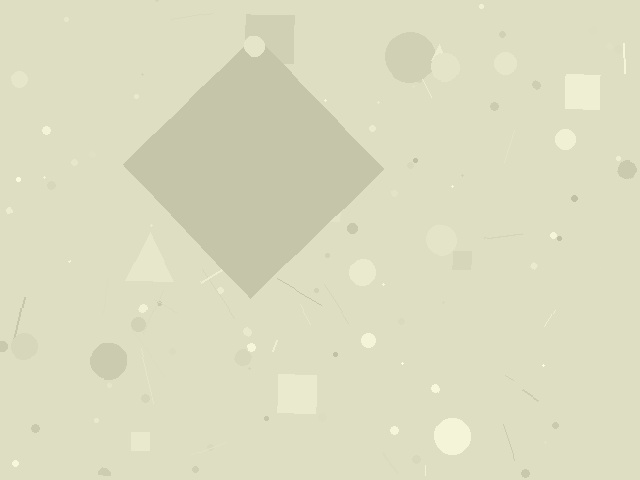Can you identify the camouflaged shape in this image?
The camouflaged shape is a diamond.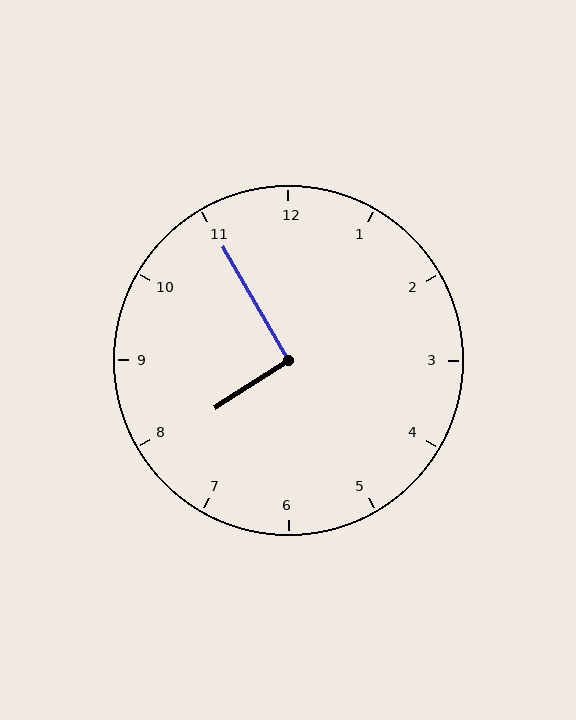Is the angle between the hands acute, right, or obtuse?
It is right.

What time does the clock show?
7:55.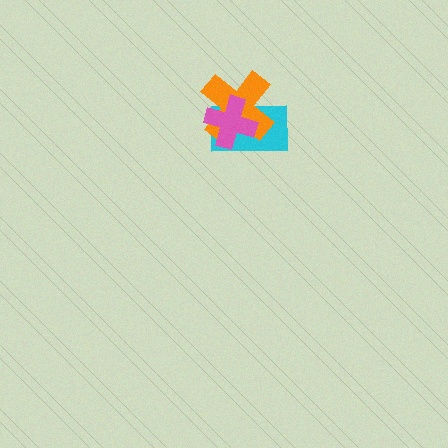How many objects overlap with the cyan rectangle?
2 objects overlap with the cyan rectangle.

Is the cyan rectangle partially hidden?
Yes, it is partially covered by another shape.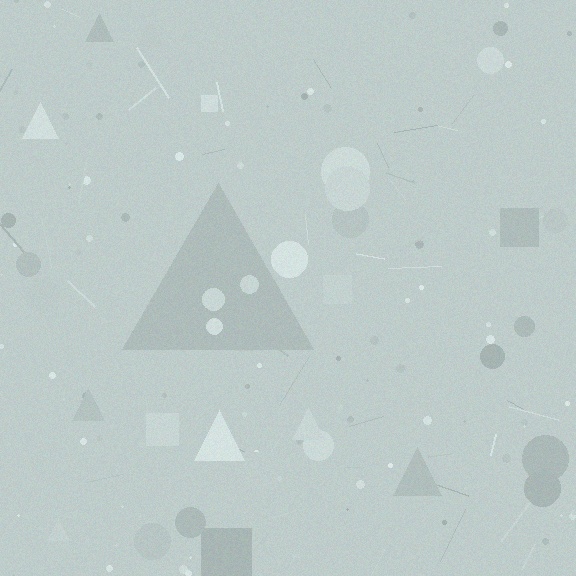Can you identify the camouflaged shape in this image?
The camouflaged shape is a triangle.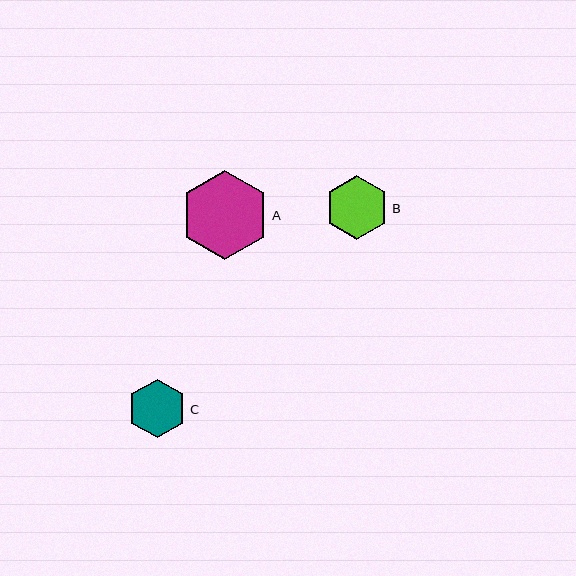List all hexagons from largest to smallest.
From largest to smallest: A, B, C.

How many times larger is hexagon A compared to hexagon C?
Hexagon A is approximately 1.5 times the size of hexagon C.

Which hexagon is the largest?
Hexagon A is the largest with a size of approximately 89 pixels.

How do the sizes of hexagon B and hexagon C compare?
Hexagon B and hexagon C are approximately the same size.